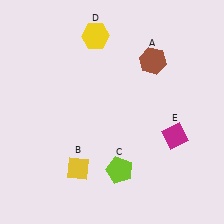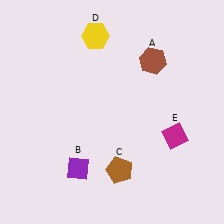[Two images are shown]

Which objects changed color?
B changed from yellow to purple. C changed from lime to brown.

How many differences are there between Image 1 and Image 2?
There are 2 differences between the two images.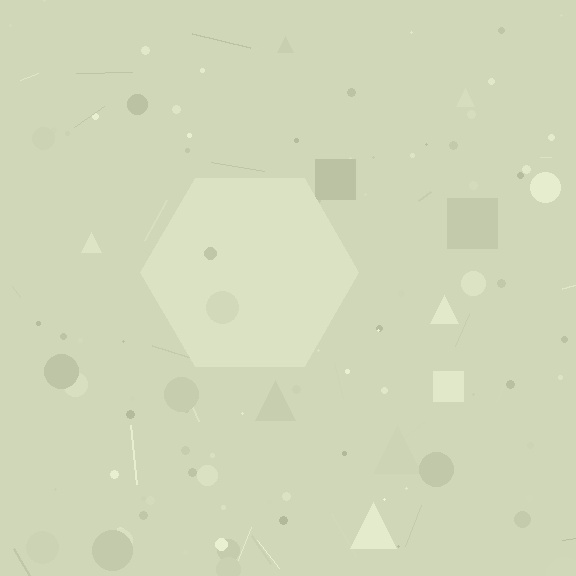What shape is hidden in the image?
A hexagon is hidden in the image.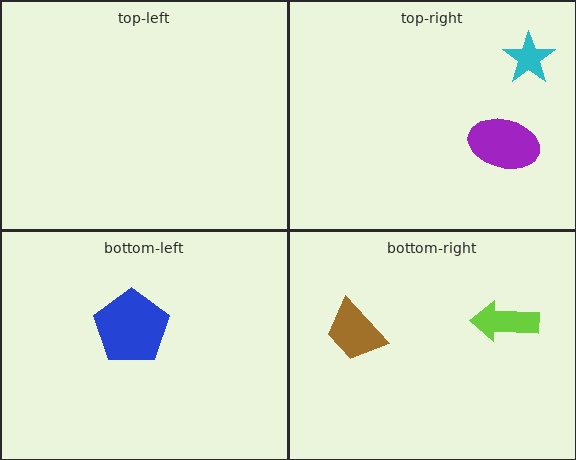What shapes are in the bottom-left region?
The blue pentagon.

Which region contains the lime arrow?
The bottom-right region.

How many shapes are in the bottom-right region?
2.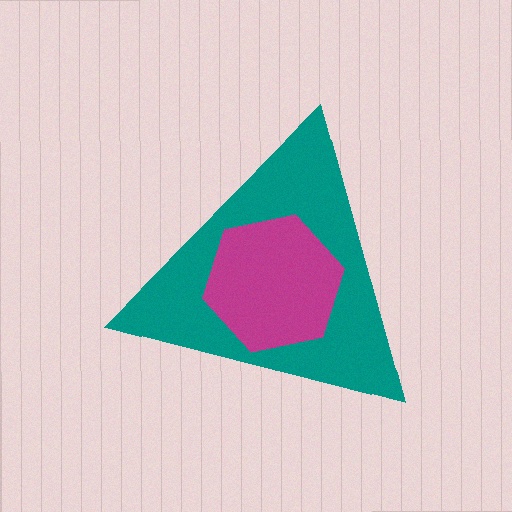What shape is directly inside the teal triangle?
The magenta hexagon.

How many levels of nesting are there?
2.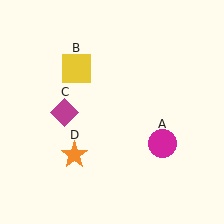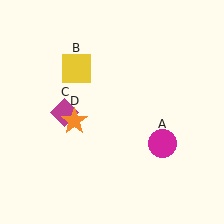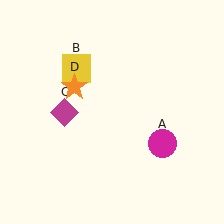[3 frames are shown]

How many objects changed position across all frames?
1 object changed position: orange star (object D).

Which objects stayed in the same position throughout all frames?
Magenta circle (object A) and yellow square (object B) and magenta diamond (object C) remained stationary.